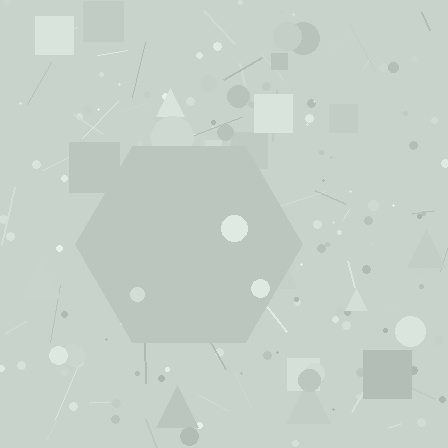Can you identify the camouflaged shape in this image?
The camouflaged shape is a hexagon.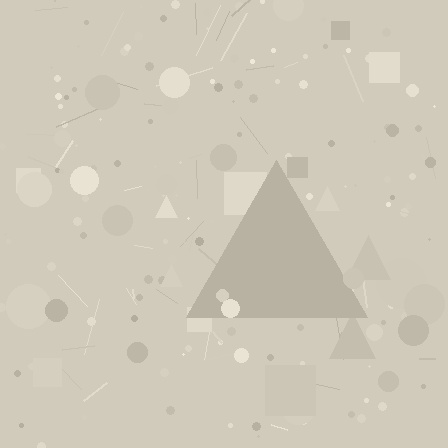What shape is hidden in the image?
A triangle is hidden in the image.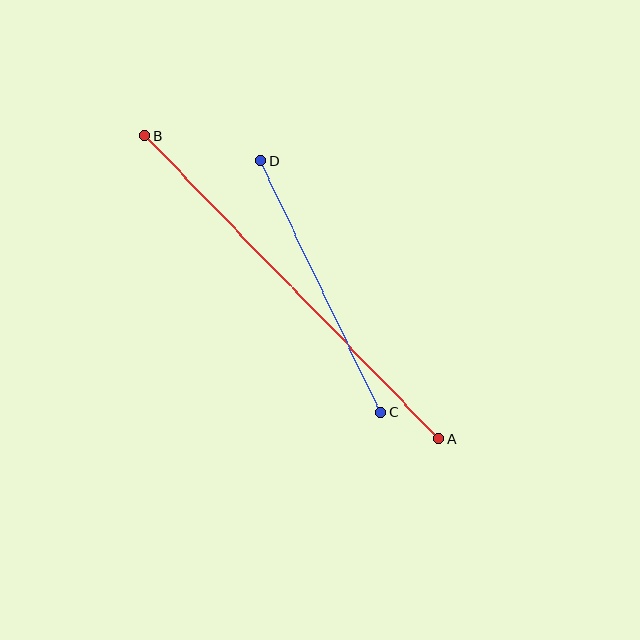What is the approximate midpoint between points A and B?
The midpoint is at approximately (292, 287) pixels.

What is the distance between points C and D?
The distance is approximately 279 pixels.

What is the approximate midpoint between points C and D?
The midpoint is at approximately (321, 286) pixels.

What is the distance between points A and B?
The distance is approximately 422 pixels.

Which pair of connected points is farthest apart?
Points A and B are farthest apart.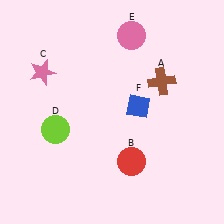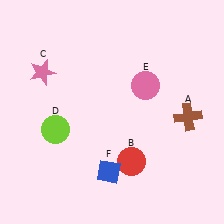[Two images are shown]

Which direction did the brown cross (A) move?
The brown cross (A) moved down.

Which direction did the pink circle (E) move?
The pink circle (E) moved down.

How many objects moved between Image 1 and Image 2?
3 objects moved between the two images.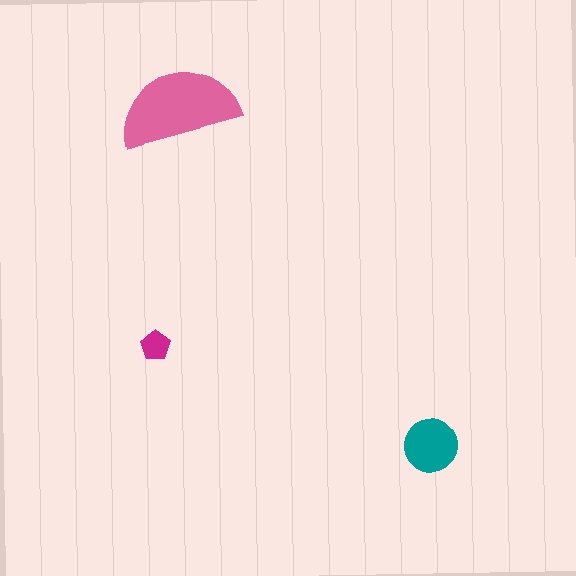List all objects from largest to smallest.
The pink semicircle, the teal circle, the magenta pentagon.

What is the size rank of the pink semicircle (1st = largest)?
1st.